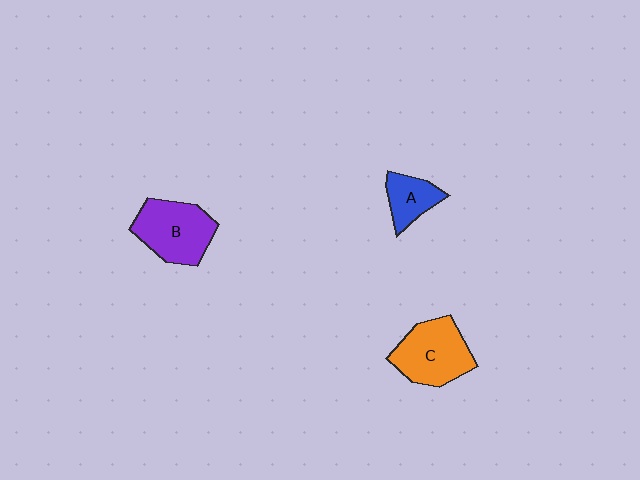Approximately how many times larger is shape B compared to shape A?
Approximately 1.9 times.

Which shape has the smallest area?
Shape A (blue).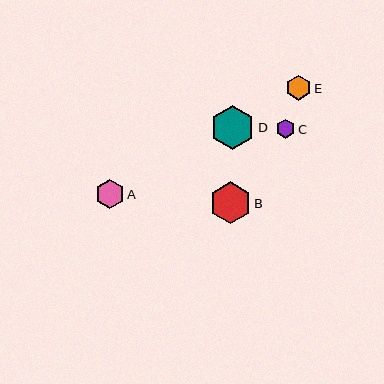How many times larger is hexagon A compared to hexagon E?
Hexagon A is approximately 1.2 times the size of hexagon E.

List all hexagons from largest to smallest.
From largest to smallest: D, B, A, E, C.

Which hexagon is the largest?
Hexagon D is the largest with a size of approximately 44 pixels.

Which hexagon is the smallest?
Hexagon C is the smallest with a size of approximately 19 pixels.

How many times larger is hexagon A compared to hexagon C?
Hexagon A is approximately 1.5 times the size of hexagon C.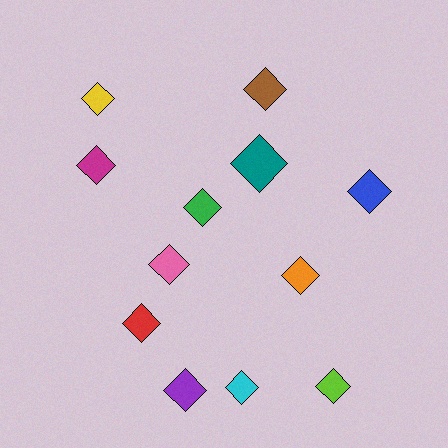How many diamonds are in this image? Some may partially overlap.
There are 12 diamonds.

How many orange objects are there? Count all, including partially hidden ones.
There is 1 orange object.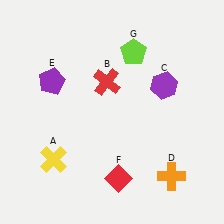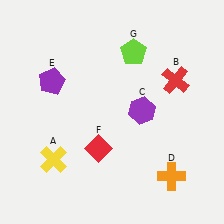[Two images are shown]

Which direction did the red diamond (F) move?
The red diamond (F) moved up.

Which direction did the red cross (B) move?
The red cross (B) moved right.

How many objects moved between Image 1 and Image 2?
3 objects moved between the two images.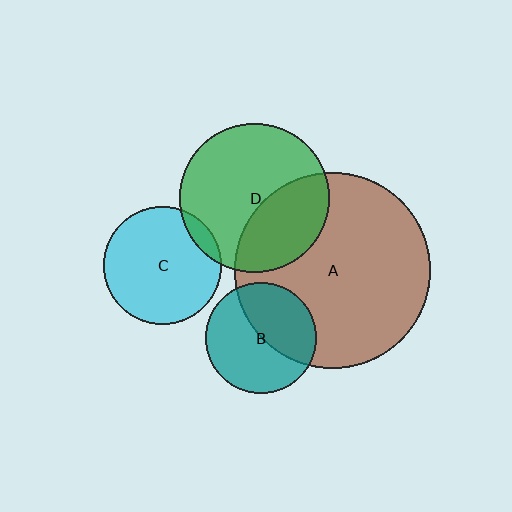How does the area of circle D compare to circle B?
Approximately 1.8 times.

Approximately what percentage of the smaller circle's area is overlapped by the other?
Approximately 10%.